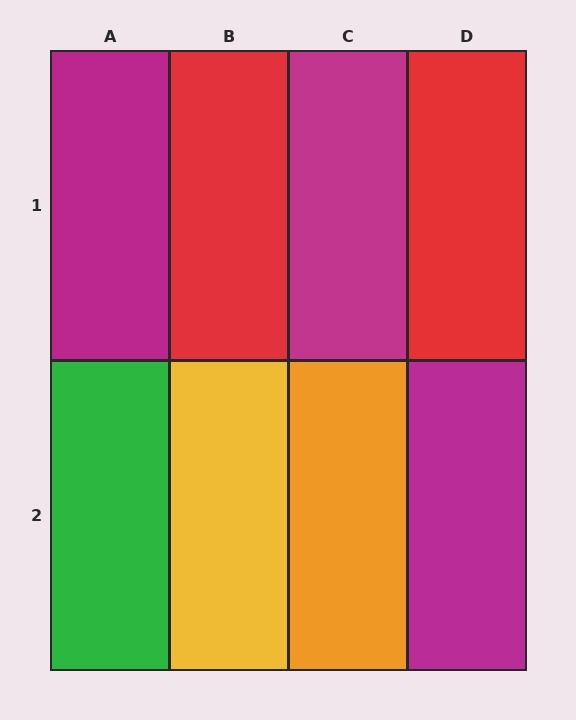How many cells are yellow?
1 cell is yellow.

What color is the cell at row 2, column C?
Orange.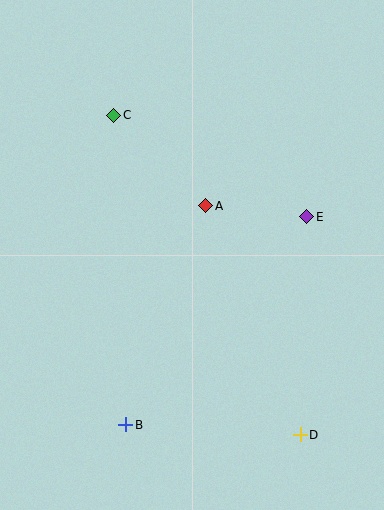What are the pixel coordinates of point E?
Point E is at (307, 217).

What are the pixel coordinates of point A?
Point A is at (206, 206).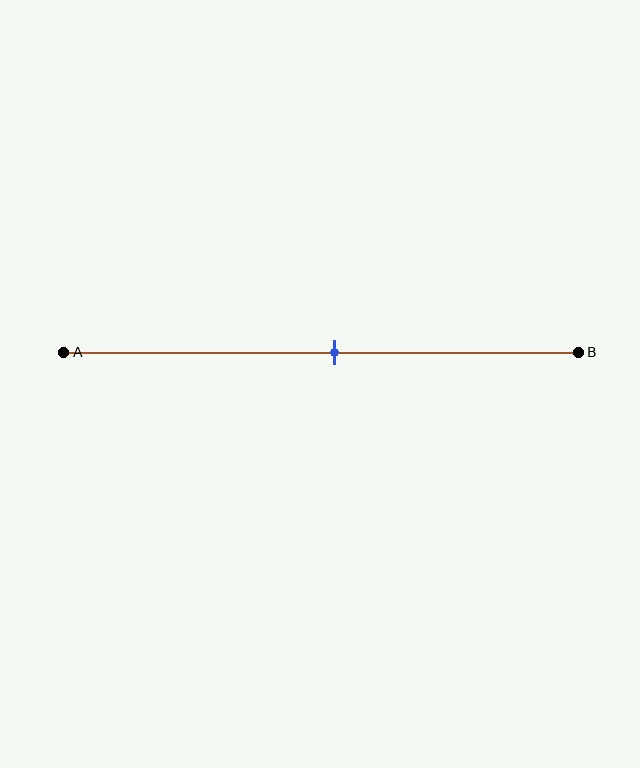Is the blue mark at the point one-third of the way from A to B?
No, the mark is at about 55% from A, not at the 33% one-third point.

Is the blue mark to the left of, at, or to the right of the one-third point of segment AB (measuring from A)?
The blue mark is to the right of the one-third point of segment AB.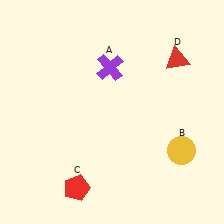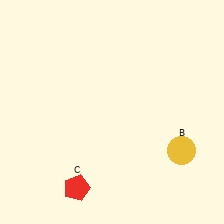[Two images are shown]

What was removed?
The red triangle (D), the purple cross (A) were removed in Image 2.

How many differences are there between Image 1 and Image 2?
There are 2 differences between the two images.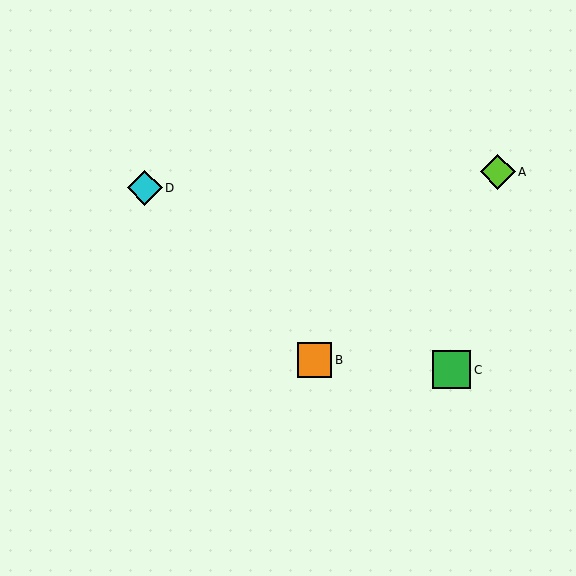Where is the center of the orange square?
The center of the orange square is at (315, 360).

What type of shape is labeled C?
Shape C is a green square.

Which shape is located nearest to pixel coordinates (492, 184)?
The lime diamond (labeled A) at (498, 172) is nearest to that location.